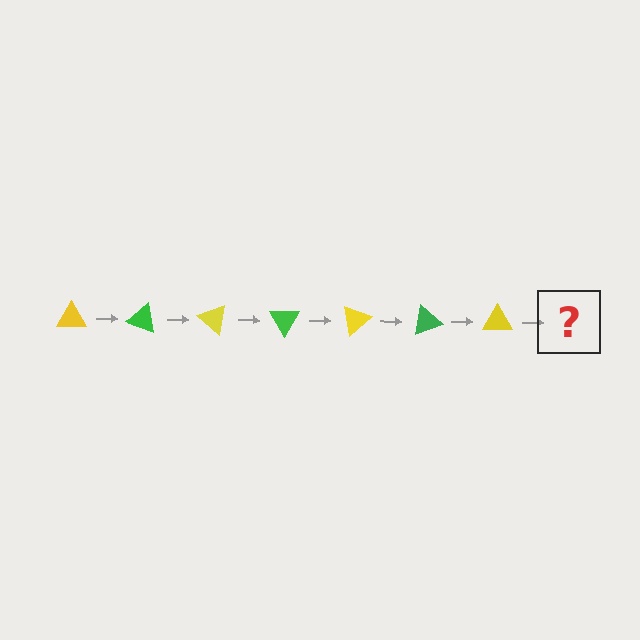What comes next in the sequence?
The next element should be a green triangle, rotated 140 degrees from the start.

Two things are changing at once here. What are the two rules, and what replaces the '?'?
The two rules are that it rotates 20 degrees each step and the color cycles through yellow and green. The '?' should be a green triangle, rotated 140 degrees from the start.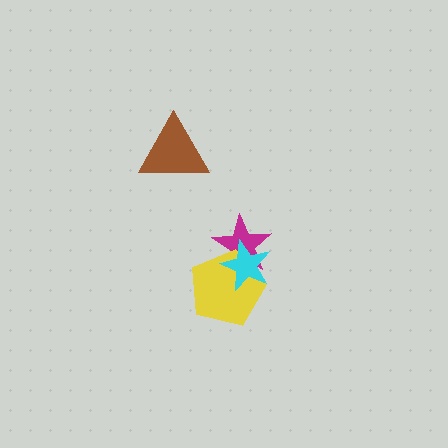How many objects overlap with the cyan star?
2 objects overlap with the cyan star.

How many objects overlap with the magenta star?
2 objects overlap with the magenta star.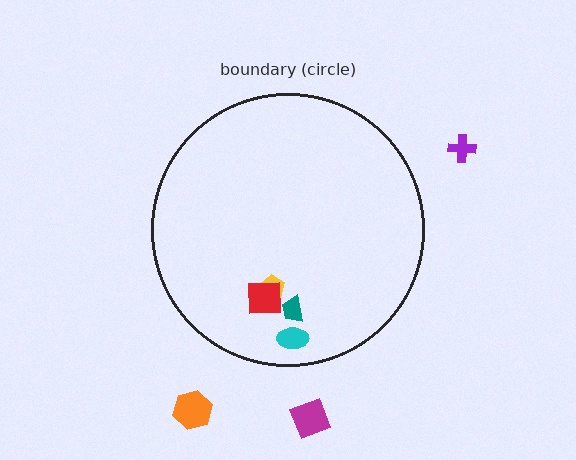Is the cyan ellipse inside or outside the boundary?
Inside.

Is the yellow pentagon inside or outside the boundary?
Inside.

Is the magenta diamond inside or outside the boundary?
Outside.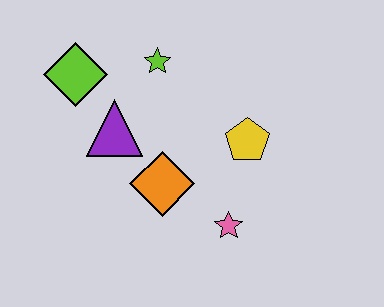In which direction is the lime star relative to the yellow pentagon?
The lime star is to the left of the yellow pentagon.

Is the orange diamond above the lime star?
No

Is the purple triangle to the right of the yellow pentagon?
No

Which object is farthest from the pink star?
The lime diamond is farthest from the pink star.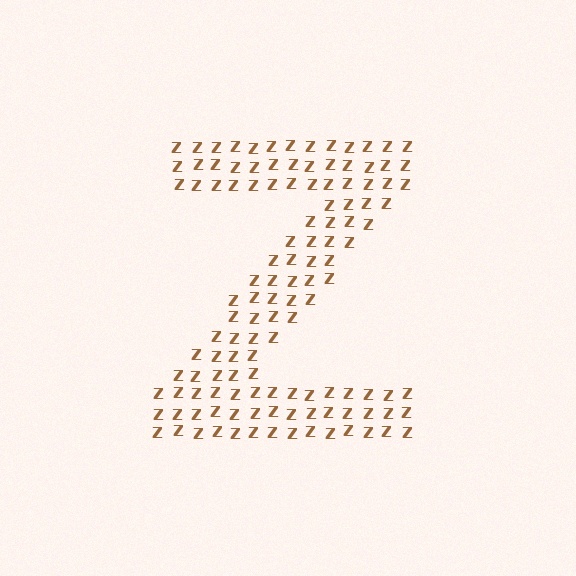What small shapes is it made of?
It is made of small letter Z's.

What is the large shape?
The large shape is the letter Z.